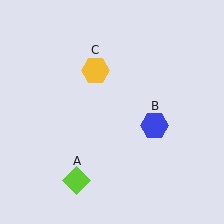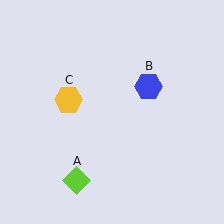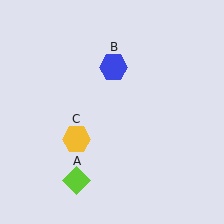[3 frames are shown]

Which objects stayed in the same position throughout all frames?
Lime diamond (object A) remained stationary.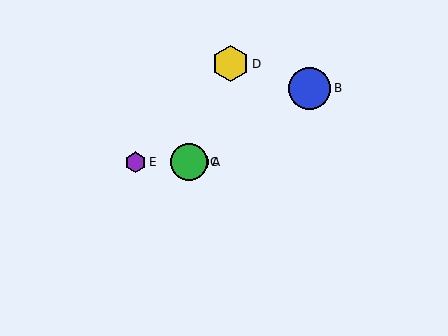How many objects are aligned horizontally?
3 objects (A, C, E) are aligned horizontally.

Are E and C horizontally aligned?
Yes, both are at y≈162.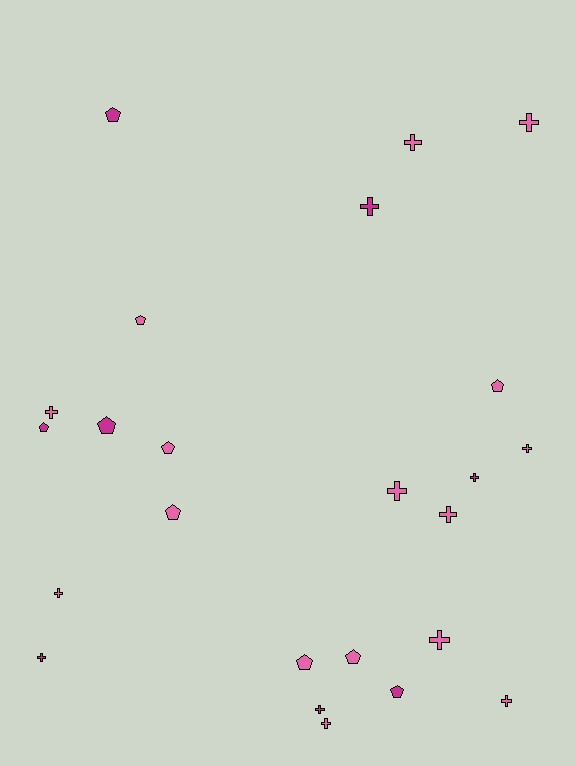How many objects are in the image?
There are 24 objects.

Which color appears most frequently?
Pink, with 16 objects.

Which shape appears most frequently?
Cross, with 14 objects.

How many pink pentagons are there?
There are 6 pink pentagons.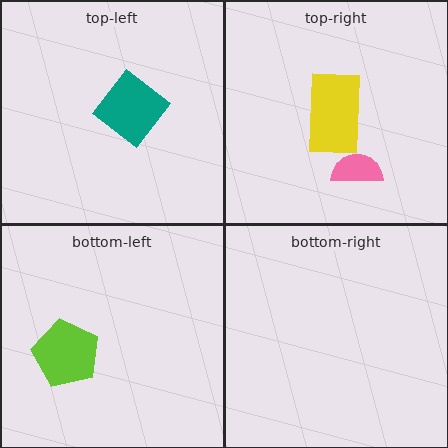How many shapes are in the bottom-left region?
1.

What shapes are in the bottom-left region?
The lime pentagon.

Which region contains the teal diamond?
The top-left region.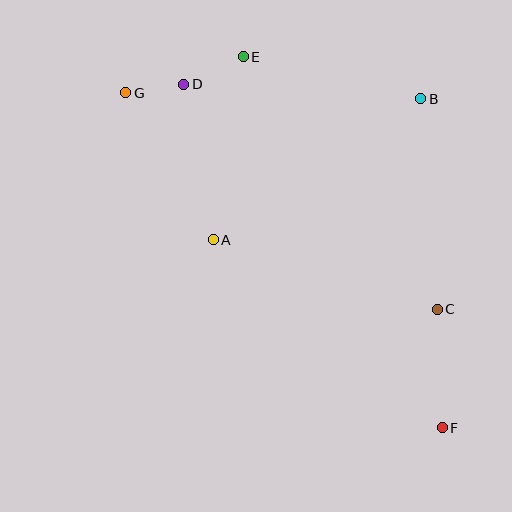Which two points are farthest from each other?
Points F and G are farthest from each other.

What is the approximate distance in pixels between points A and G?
The distance between A and G is approximately 171 pixels.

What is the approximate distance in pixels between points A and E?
The distance between A and E is approximately 186 pixels.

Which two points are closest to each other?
Points D and G are closest to each other.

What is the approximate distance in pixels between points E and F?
The distance between E and F is approximately 421 pixels.